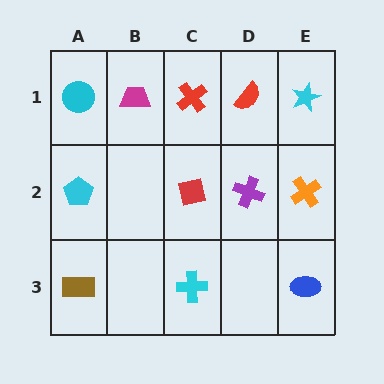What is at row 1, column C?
A red cross.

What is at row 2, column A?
A cyan pentagon.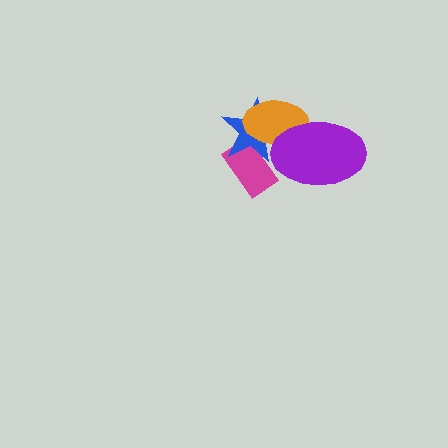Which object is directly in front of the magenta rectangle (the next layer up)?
The blue star is directly in front of the magenta rectangle.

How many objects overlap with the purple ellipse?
2 objects overlap with the purple ellipse.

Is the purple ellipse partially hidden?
No, no other shape covers it.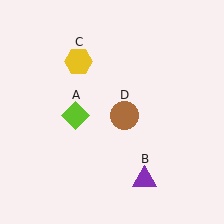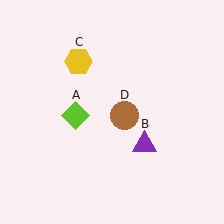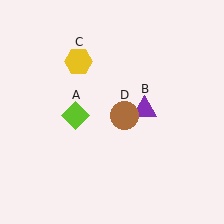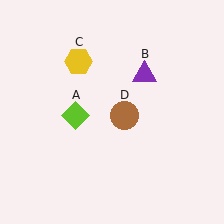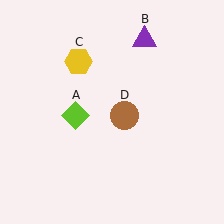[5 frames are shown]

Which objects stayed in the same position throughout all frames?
Lime diamond (object A) and yellow hexagon (object C) and brown circle (object D) remained stationary.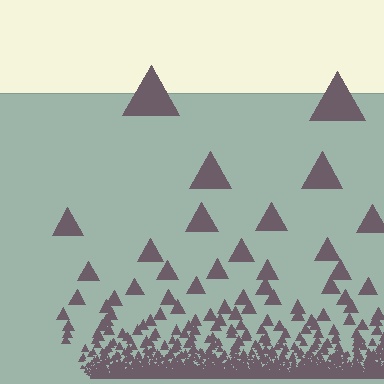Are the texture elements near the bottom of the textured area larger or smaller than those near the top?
Smaller. The gradient is inverted — elements near the bottom are smaller and denser.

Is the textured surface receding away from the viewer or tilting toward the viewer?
The surface appears to tilt toward the viewer. Texture elements get larger and sparser toward the top.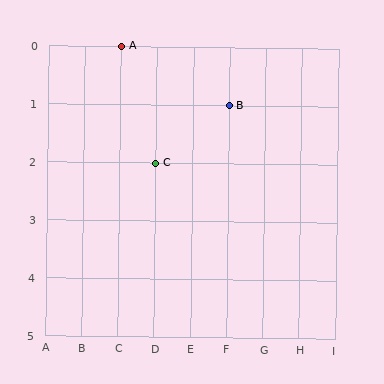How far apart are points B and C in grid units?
Points B and C are 2 columns and 1 row apart (about 2.2 grid units diagonally).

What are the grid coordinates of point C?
Point C is at grid coordinates (D, 2).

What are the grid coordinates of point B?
Point B is at grid coordinates (F, 1).